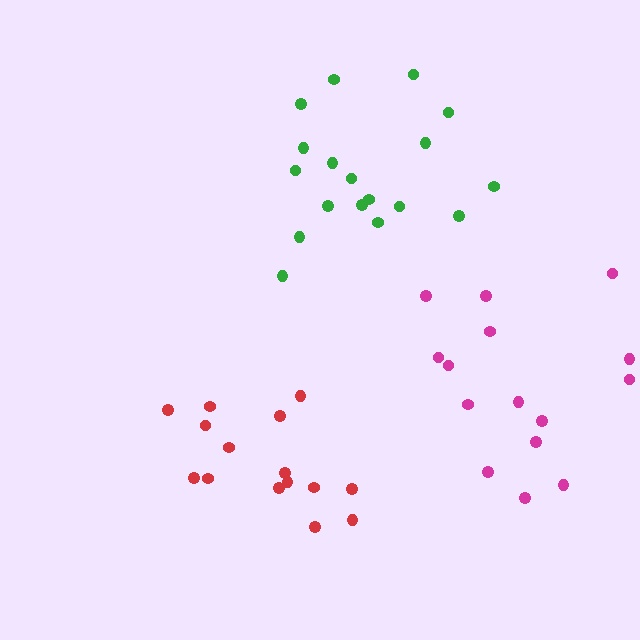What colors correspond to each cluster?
The clusters are colored: red, green, magenta.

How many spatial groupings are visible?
There are 3 spatial groupings.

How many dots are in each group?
Group 1: 15 dots, Group 2: 18 dots, Group 3: 15 dots (48 total).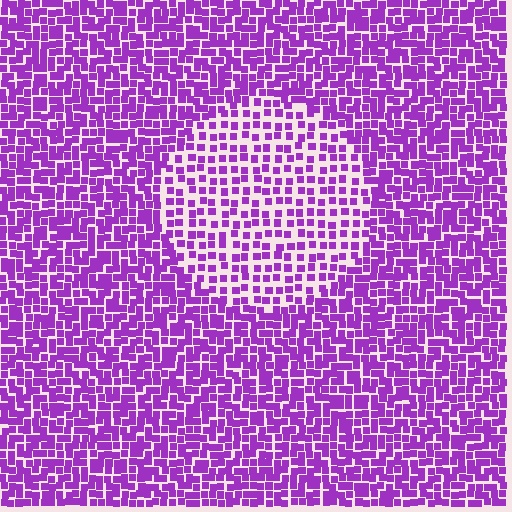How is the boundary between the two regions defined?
The boundary is defined by a change in element density (approximately 1.8x ratio). All elements are the same color, size, and shape.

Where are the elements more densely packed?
The elements are more densely packed outside the circle boundary.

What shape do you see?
I see a circle.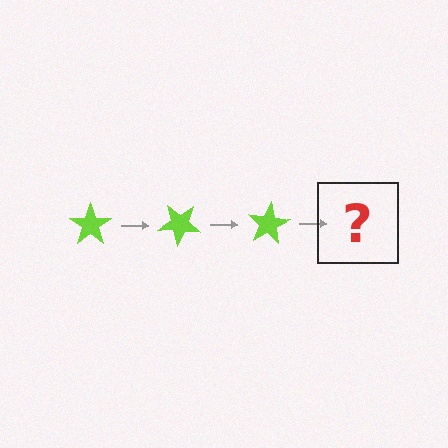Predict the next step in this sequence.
The next step is a lime star rotated 120 degrees.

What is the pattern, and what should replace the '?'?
The pattern is that the star rotates 40 degrees each step. The '?' should be a lime star rotated 120 degrees.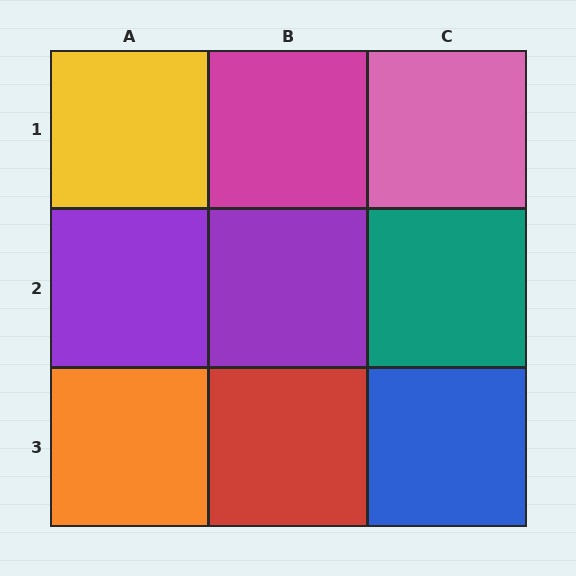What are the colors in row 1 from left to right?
Yellow, magenta, pink.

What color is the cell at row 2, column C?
Teal.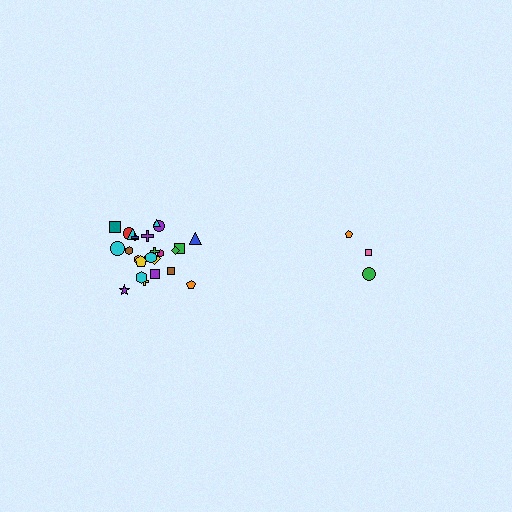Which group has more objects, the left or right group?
The left group.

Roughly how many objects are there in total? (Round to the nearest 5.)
Roughly 30 objects in total.